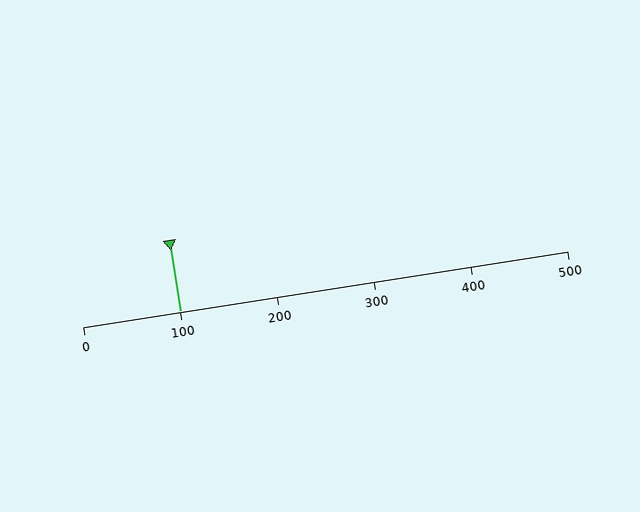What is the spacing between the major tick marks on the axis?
The major ticks are spaced 100 apart.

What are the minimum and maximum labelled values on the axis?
The axis runs from 0 to 500.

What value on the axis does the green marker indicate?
The marker indicates approximately 100.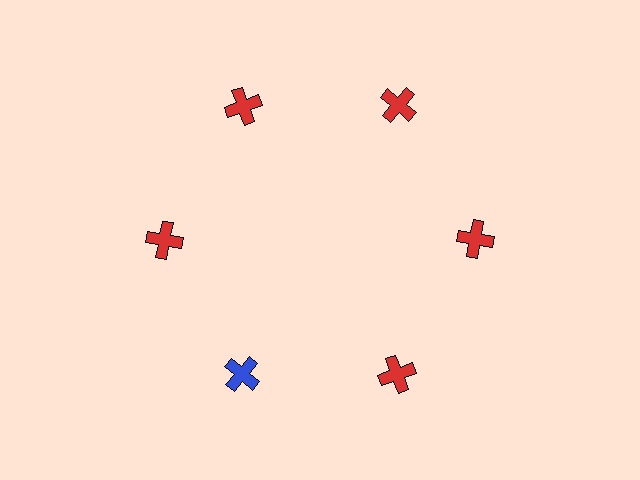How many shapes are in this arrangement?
There are 6 shapes arranged in a ring pattern.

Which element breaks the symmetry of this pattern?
The blue cross at roughly the 7 o'clock position breaks the symmetry. All other shapes are red crosses.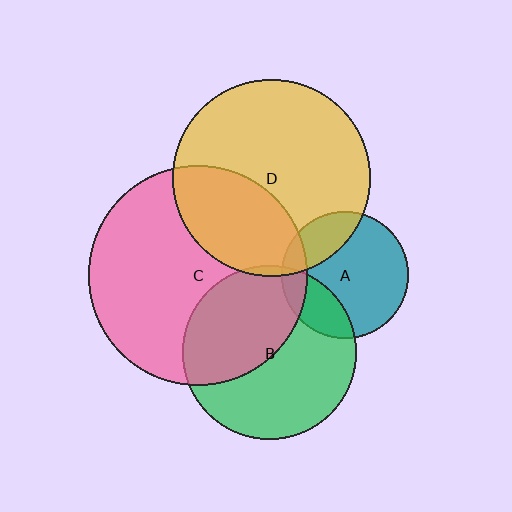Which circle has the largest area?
Circle C (pink).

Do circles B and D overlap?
Yes.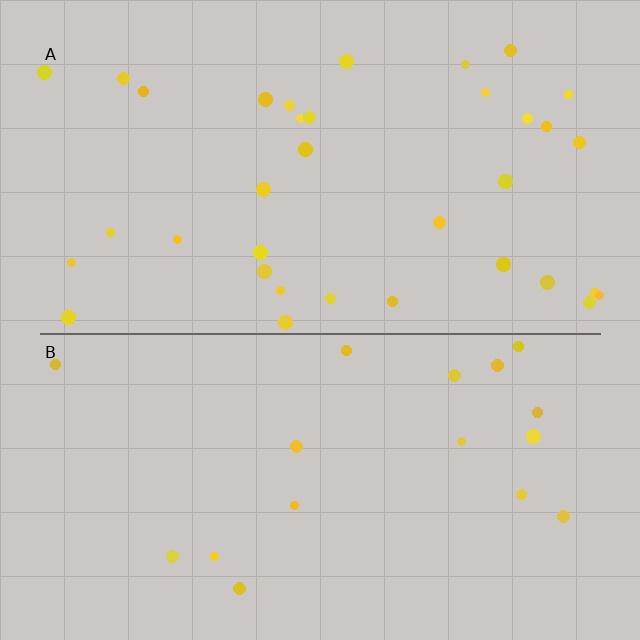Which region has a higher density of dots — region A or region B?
A (the top).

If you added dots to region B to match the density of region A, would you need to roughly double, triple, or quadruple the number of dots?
Approximately double.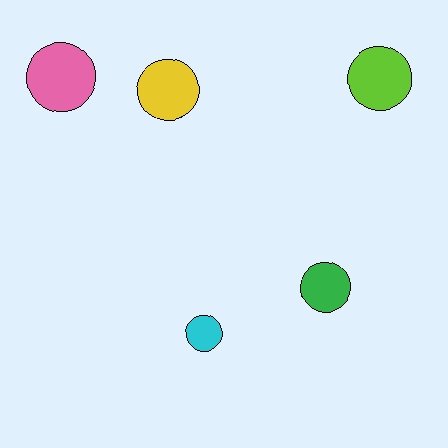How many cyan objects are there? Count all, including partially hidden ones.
There is 1 cyan object.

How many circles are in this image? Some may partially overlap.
There are 5 circles.